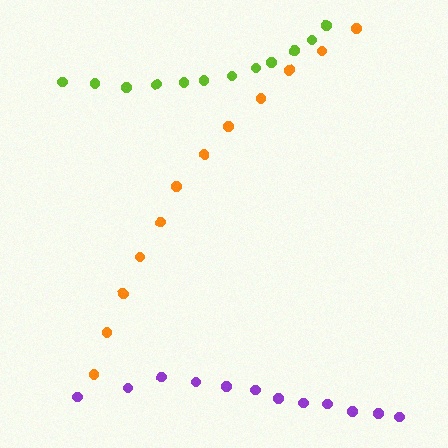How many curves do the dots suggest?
There are 3 distinct paths.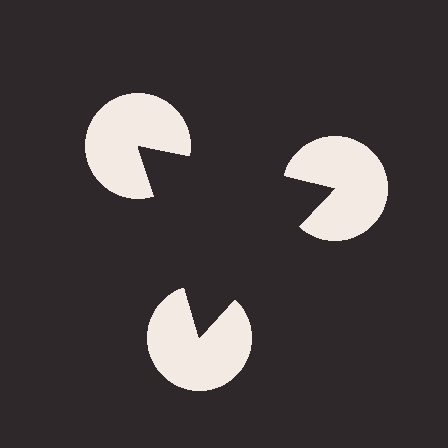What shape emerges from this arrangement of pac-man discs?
An illusory triangle — its edges are inferred from the aligned wedge cuts in the pac-man discs, not physically drawn.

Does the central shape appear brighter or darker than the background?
It typically appears slightly darker than the background, even though no actual brightness change is drawn.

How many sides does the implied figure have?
3 sides.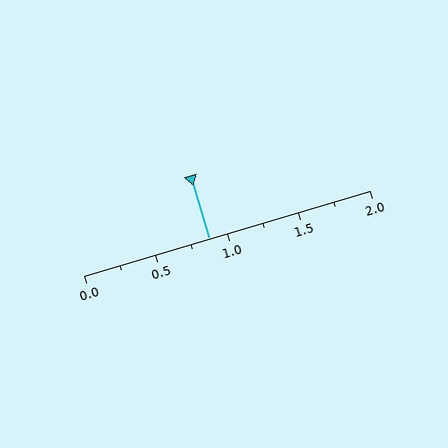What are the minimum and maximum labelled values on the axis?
The axis runs from 0.0 to 2.0.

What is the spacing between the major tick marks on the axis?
The major ticks are spaced 0.5 apart.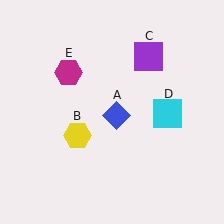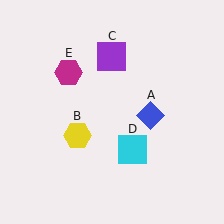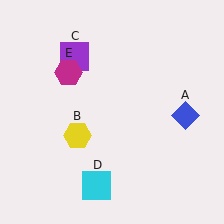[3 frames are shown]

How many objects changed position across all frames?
3 objects changed position: blue diamond (object A), purple square (object C), cyan square (object D).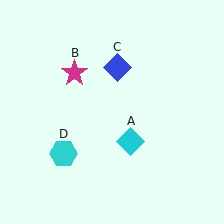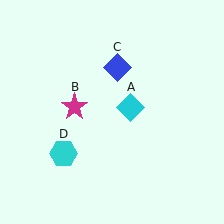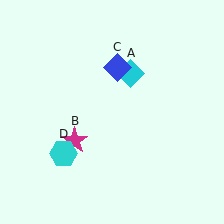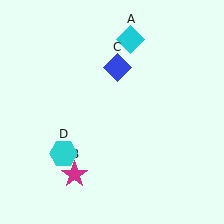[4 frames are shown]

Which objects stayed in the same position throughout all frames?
Blue diamond (object C) and cyan hexagon (object D) remained stationary.